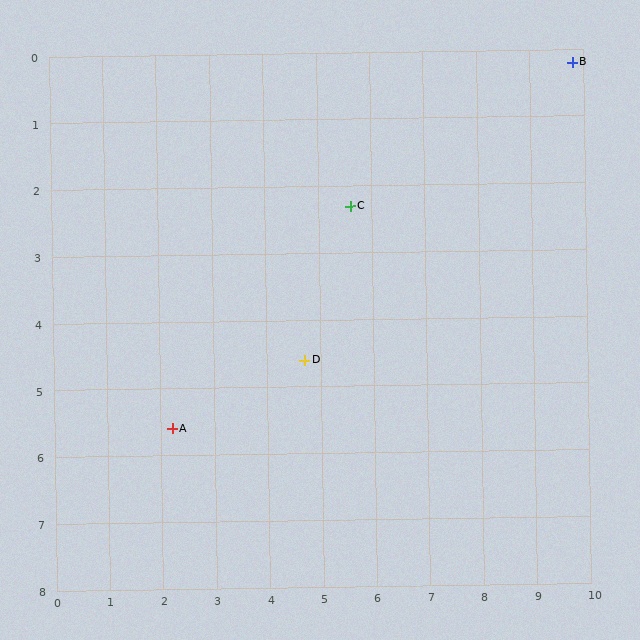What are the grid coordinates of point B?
Point B is at approximately (9.8, 0.2).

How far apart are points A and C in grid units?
Points A and C are about 4.7 grid units apart.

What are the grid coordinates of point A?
Point A is at approximately (2.2, 5.6).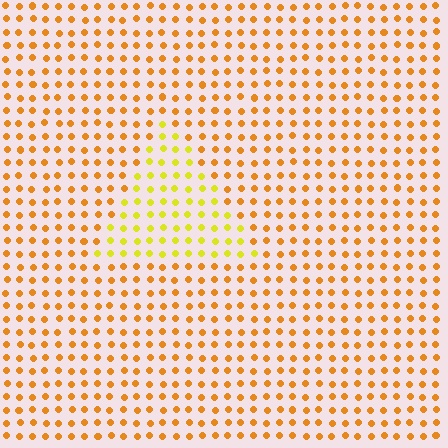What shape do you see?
I see a triangle.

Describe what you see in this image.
The image is filled with small orange elements in a uniform arrangement. A triangle-shaped region is visible where the elements are tinted to a slightly different hue, forming a subtle color boundary.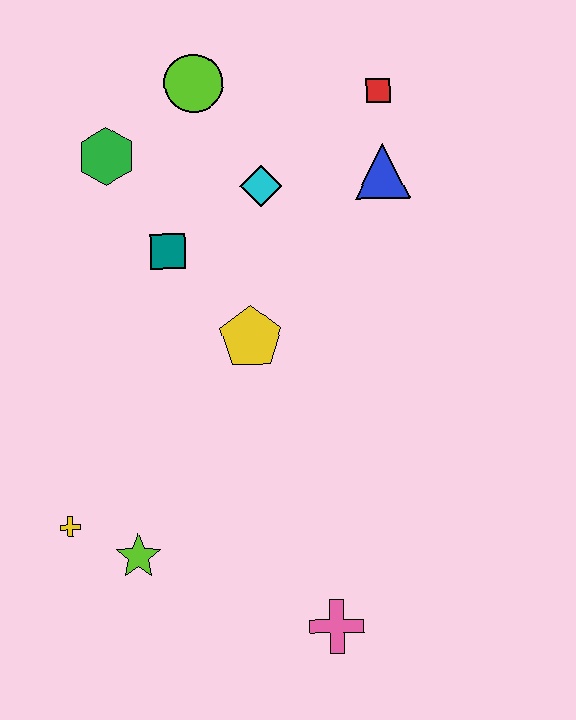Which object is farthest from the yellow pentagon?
The pink cross is farthest from the yellow pentagon.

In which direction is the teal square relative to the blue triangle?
The teal square is to the left of the blue triangle.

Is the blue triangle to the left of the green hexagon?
No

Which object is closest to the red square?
The blue triangle is closest to the red square.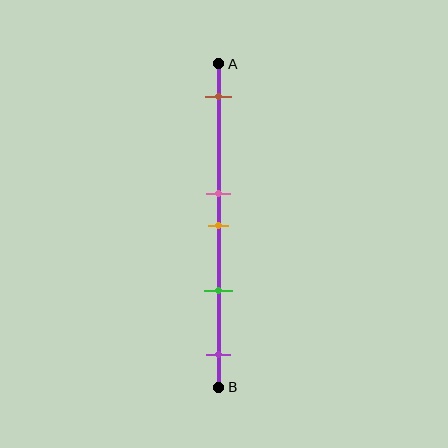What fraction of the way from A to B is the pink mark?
The pink mark is approximately 40% (0.4) of the way from A to B.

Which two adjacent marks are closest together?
The pink and orange marks are the closest adjacent pair.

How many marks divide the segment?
There are 5 marks dividing the segment.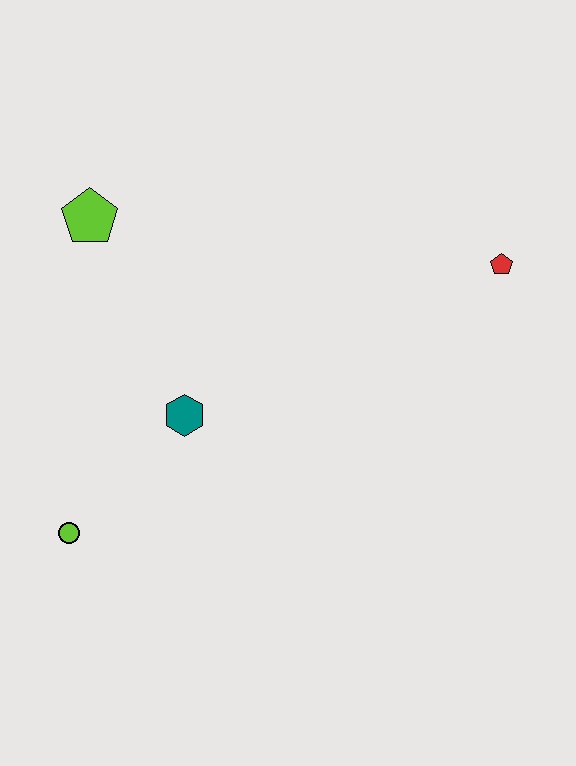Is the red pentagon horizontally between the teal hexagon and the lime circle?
No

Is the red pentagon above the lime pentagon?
No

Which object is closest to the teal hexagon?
The lime circle is closest to the teal hexagon.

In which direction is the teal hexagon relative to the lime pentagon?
The teal hexagon is below the lime pentagon.